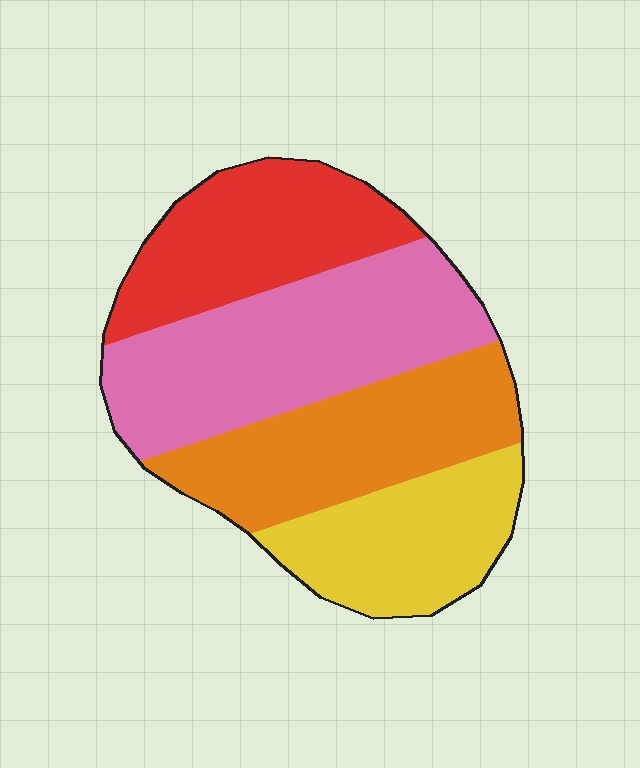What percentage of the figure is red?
Red takes up about one fifth (1/5) of the figure.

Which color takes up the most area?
Pink, at roughly 35%.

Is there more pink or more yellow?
Pink.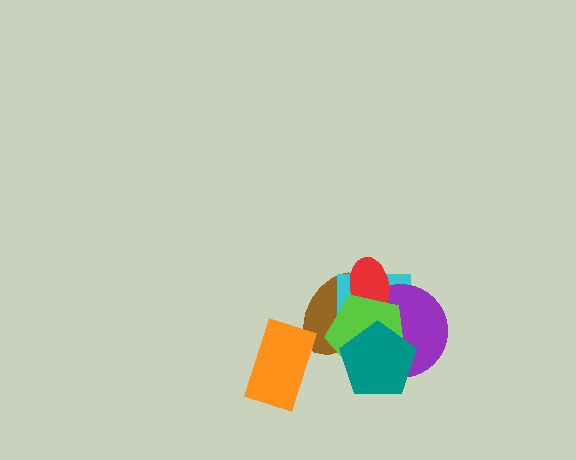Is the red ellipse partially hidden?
Yes, it is partially covered by another shape.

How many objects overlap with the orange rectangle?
1 object overlaps with the orange rectangle.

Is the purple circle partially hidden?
Yes, it is partially covered by another shape.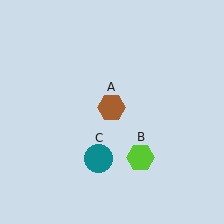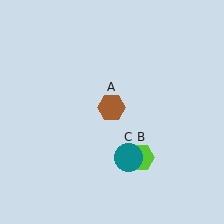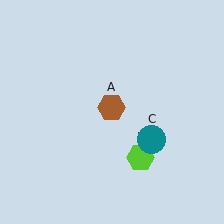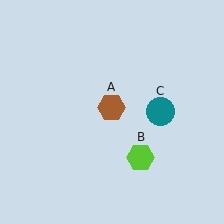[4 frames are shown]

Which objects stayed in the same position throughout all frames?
Brown hexagon (object A) and lime hexagon (object B) remained stationary.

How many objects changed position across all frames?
1 object changed position: teal circle (object C).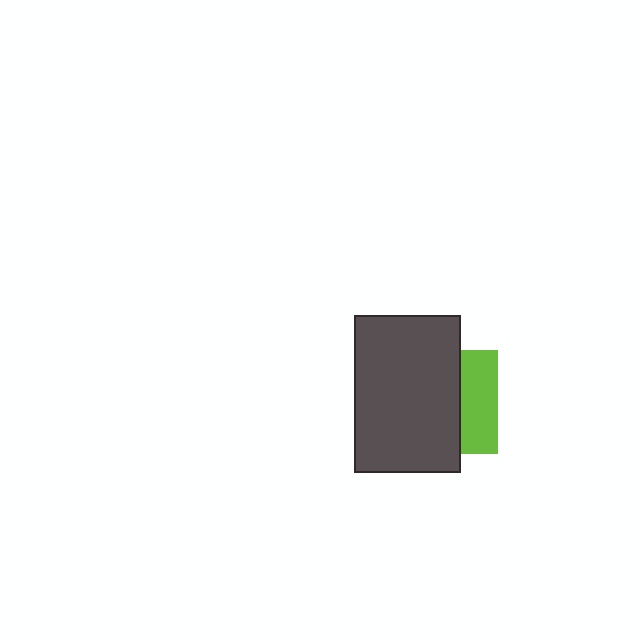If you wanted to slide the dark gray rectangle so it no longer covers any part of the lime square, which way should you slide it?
Slide it left — that is the most direct way to separate the two shapes.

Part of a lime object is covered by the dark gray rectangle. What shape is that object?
It is a square.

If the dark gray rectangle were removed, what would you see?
You would see the complete lime square.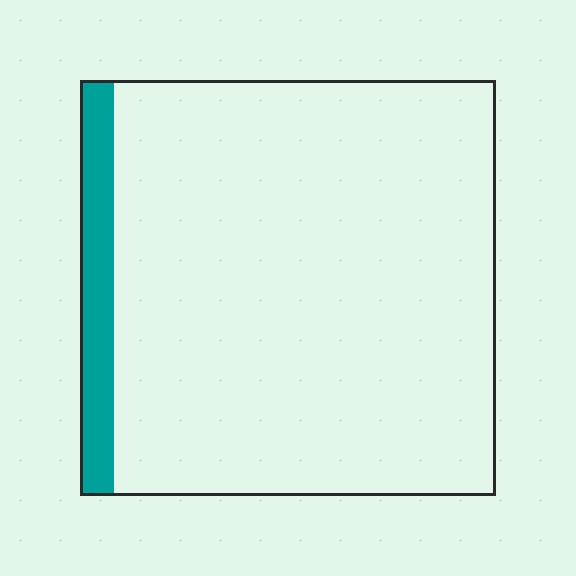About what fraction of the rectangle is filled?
About one tenth (1/10).